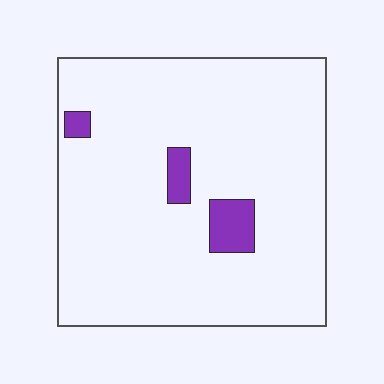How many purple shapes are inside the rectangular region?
3.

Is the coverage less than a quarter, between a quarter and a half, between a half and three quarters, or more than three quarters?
Less than a quarter.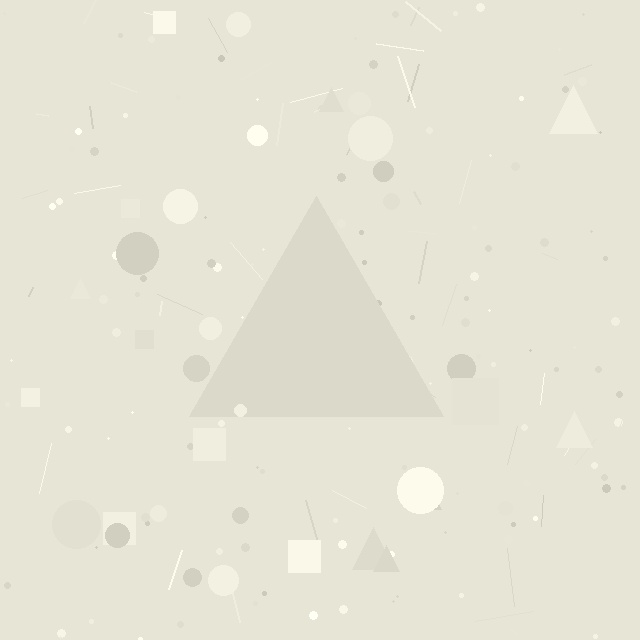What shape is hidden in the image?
A triangle is hidden in the image.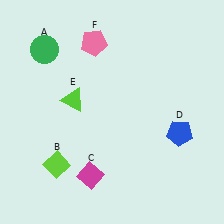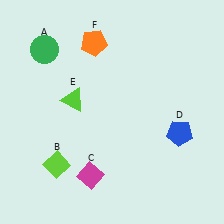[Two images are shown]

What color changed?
The pentagon (F) changed from pink in Image 1 to orange in Image 2.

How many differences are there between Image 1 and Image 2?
There is 1 difference between the two images.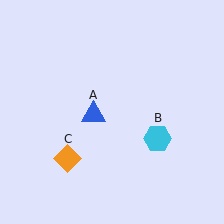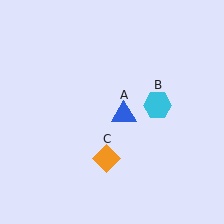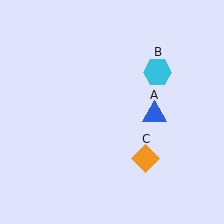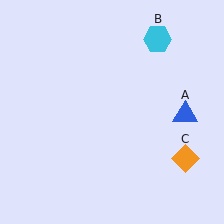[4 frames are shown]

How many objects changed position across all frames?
3 objects changed position: blue triangle (object A), cyan hexagon (object B), orange diamond (object C).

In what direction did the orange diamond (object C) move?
The orange diamond (object C) moved right.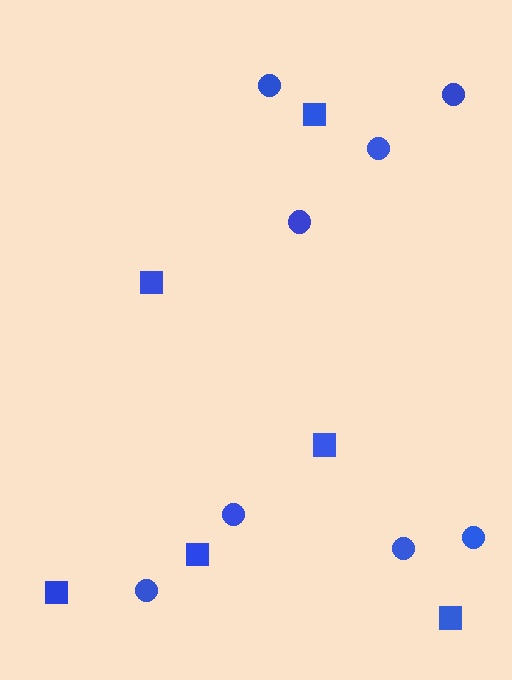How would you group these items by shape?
There are 2 groups: one group of circles (8) and one group of squares (6).